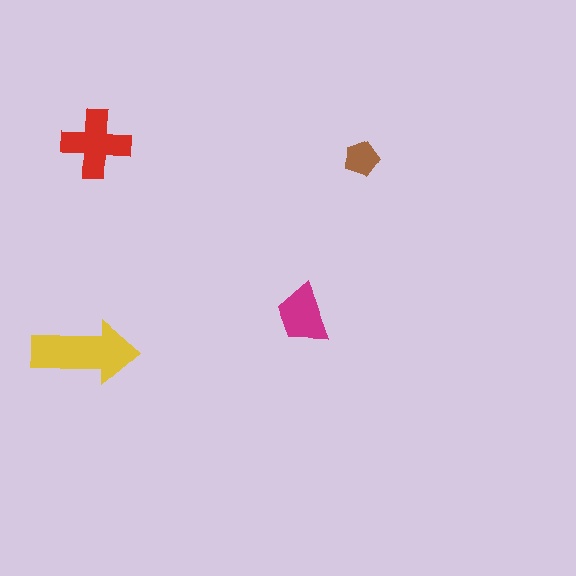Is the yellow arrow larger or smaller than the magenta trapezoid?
Larger.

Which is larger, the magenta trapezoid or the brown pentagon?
The magenta trapezoid.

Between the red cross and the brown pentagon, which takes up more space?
The red cross.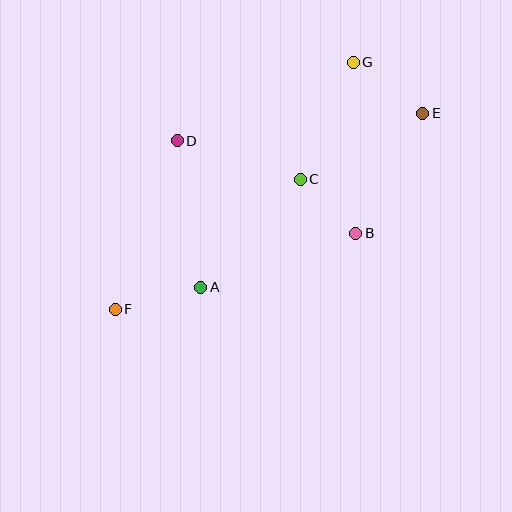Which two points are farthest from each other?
Points E and F are farthest from each other.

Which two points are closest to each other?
Points B and C are closest to each other.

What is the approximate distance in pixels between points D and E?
The distance between D and E is approximately 247 pixels.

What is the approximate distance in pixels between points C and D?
The distance between C and D is approximately 129 pixels.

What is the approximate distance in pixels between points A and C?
The distance between A and C is approximately 147 pixels.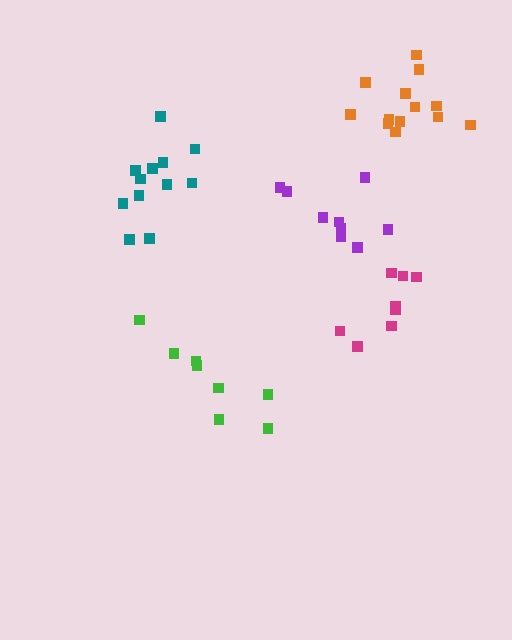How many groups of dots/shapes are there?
There are 5 groups.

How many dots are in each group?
Group 1: 8 dots, Group 2: 9 dots, Group 3: 12 dots, Group 4: 8 dots, Group 5: 13 dots (50 total).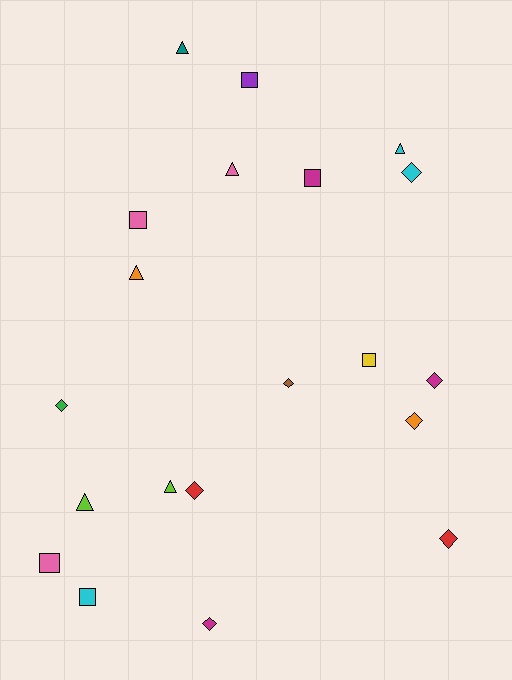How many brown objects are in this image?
There is 1 brown object.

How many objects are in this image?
There are 20 objects.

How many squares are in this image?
There are 6 squares.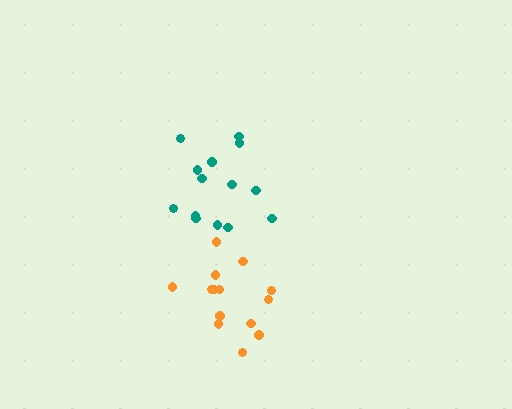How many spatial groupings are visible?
There are 2 spatial groupings.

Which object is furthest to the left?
The teal cluster is leftmost.